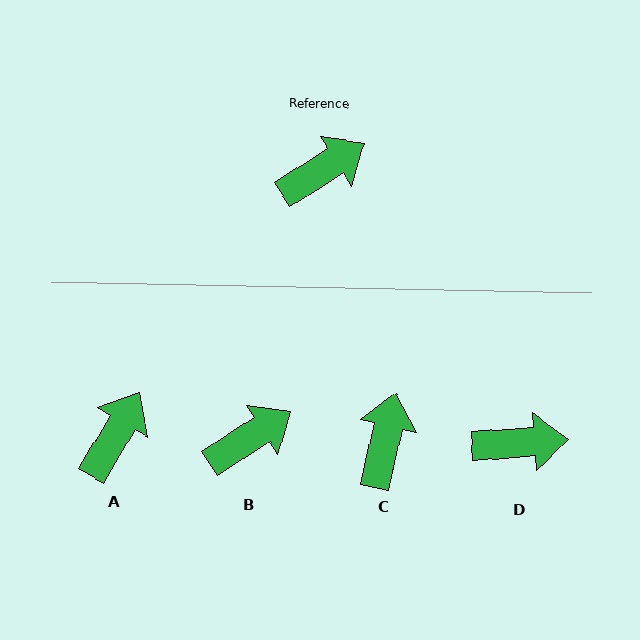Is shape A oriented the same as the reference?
No, it is off by about 27 degrees.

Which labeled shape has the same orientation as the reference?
B.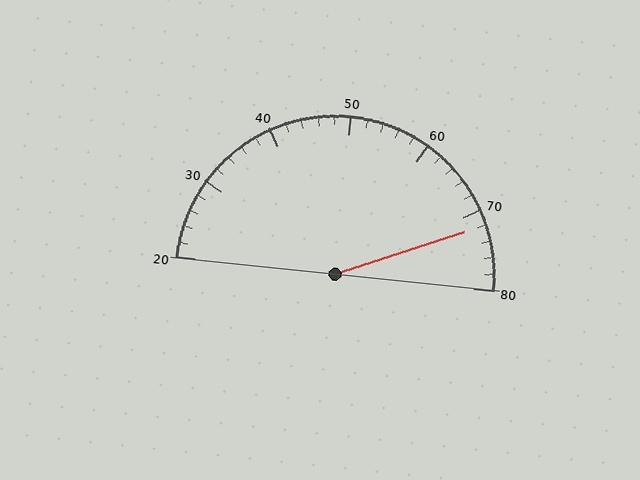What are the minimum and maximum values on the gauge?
The gauge ranges from 20 to 80.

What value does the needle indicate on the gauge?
The needle indicates approximately 72.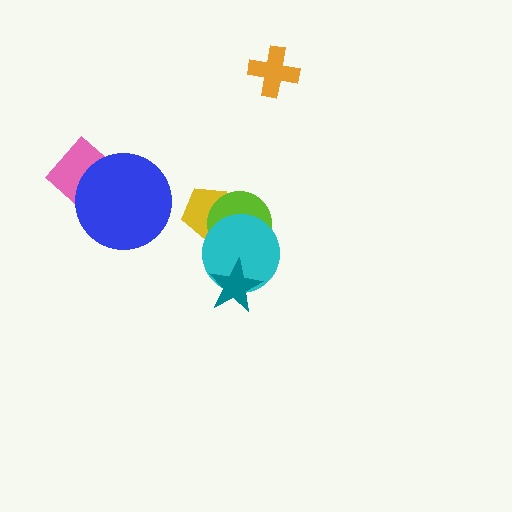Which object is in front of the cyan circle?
The teal star is in front of the cyan circle.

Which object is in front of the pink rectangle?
The blue circle is in front of the pink rectangle.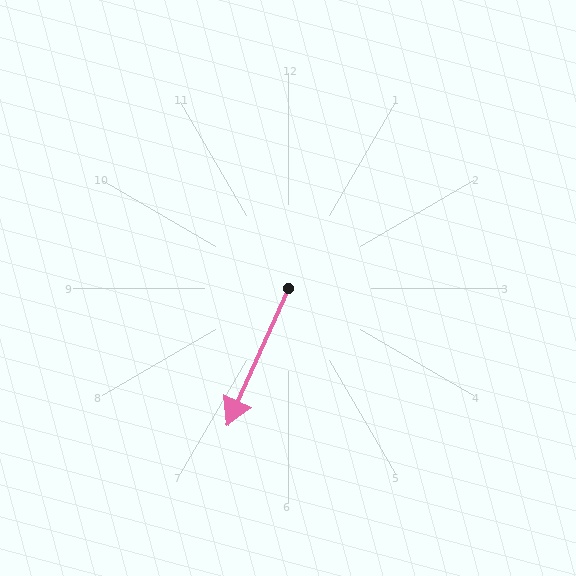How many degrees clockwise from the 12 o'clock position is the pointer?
Approximately 204 degrees.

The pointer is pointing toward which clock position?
Roughly 7 o'clock.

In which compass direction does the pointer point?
Southwest.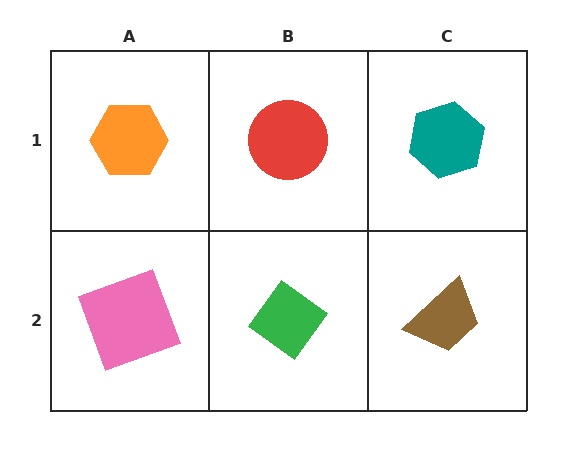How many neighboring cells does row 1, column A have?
2.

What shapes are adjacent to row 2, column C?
A teal hexagon (row 1, column C), a green diamond (row 2, column B).